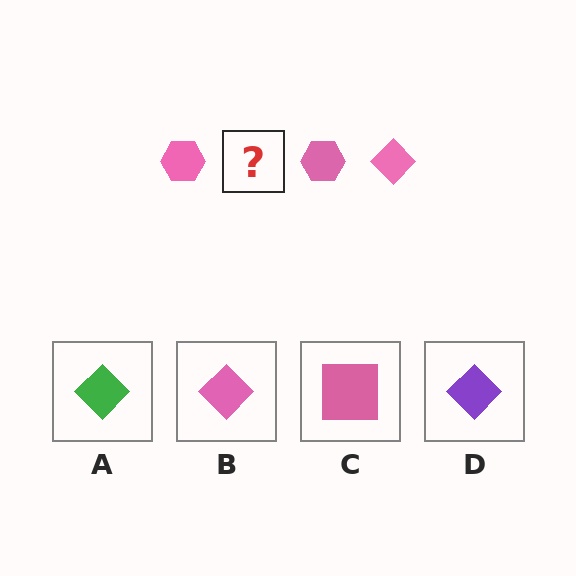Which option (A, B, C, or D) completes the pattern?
B.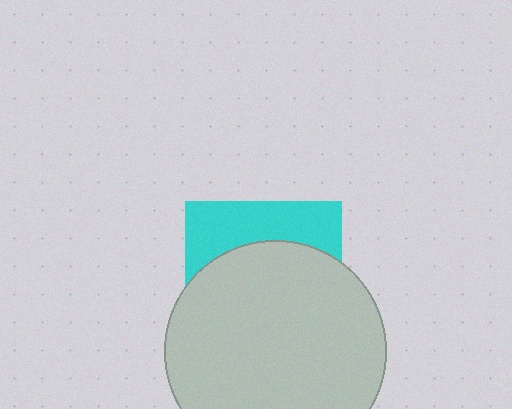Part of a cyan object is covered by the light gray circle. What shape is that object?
It is a square.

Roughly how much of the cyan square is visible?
A small part of it is visible (roughly 31%).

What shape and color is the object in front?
The object in front is a light gray circle.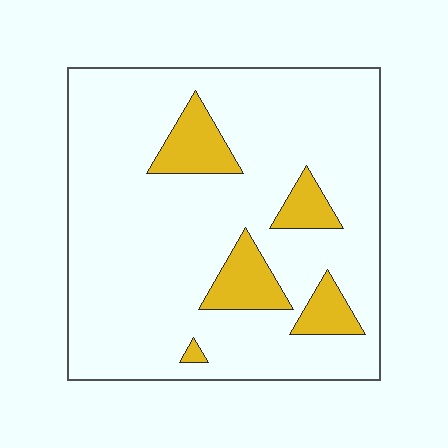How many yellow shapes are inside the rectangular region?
5.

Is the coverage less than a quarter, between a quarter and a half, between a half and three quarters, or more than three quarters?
Less than a quarter.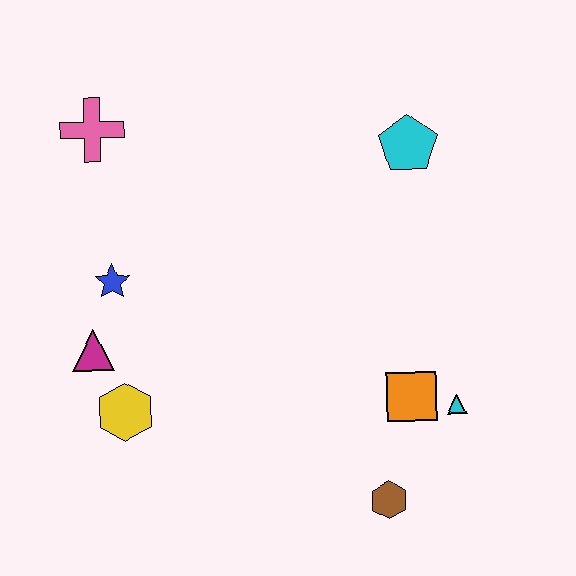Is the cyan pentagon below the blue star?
No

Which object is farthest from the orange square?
The pink cross is farthest from the orange square.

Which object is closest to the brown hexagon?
The orange square is closest to the brown hexagon.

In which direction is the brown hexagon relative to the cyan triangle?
The brown hexagon is below the cyan triangle.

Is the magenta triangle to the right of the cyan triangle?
No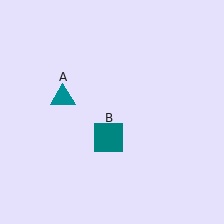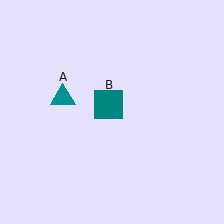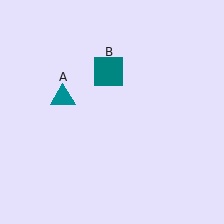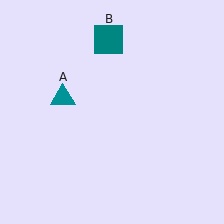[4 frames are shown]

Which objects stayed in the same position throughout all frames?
Teal triangle (object A) remained stationary.